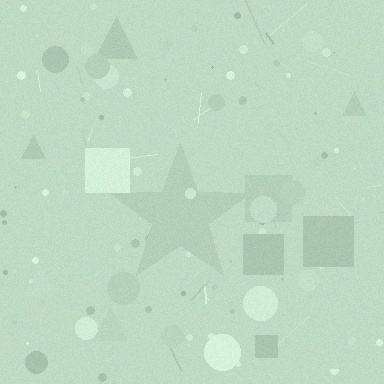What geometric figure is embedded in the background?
A star is embedded in the background.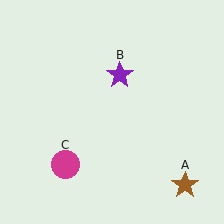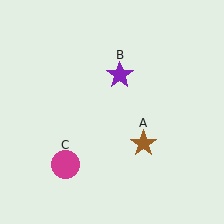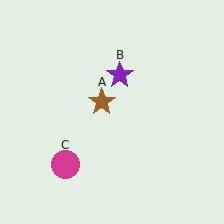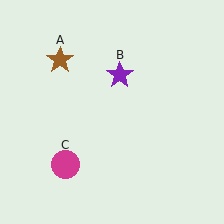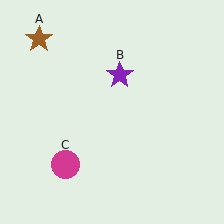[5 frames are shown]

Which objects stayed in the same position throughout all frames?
Purple star (object B) and magenta circle (object C) remained stationary.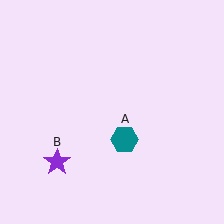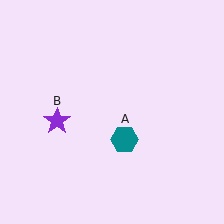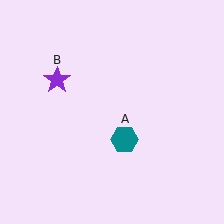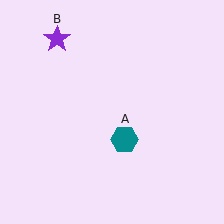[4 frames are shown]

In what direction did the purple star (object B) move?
The purple star (object B) moved up.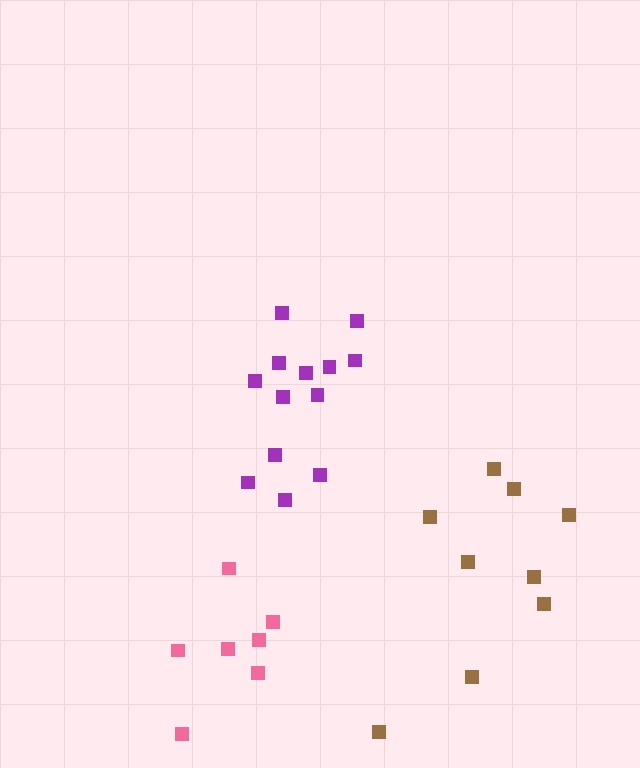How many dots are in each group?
Group 1: 7 dots, Group 2: 13 dots, Group 3: 9 dots (29 total).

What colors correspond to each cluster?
The clusters are colored: pink, purple, brown.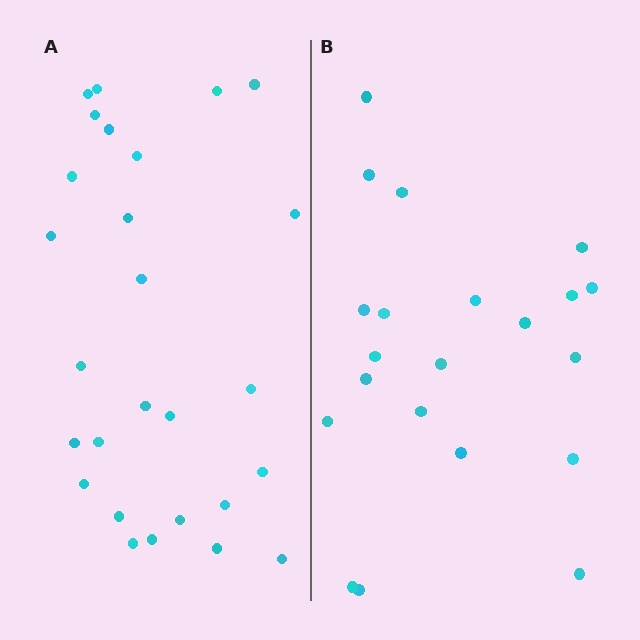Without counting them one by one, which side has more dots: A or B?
Region A (the left region) has more dots.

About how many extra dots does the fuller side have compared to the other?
Region A has about 6 more dots than region B.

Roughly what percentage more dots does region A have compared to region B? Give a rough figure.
About 30% more.